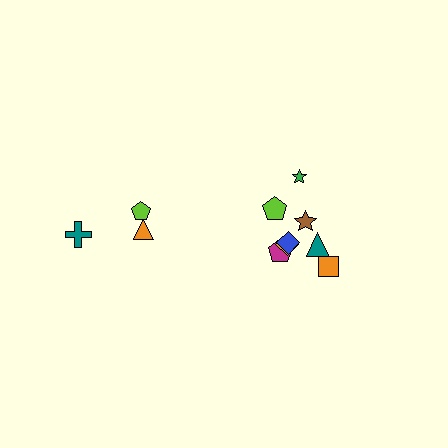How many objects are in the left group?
There are 3 objects.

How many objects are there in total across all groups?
There are 11 objects.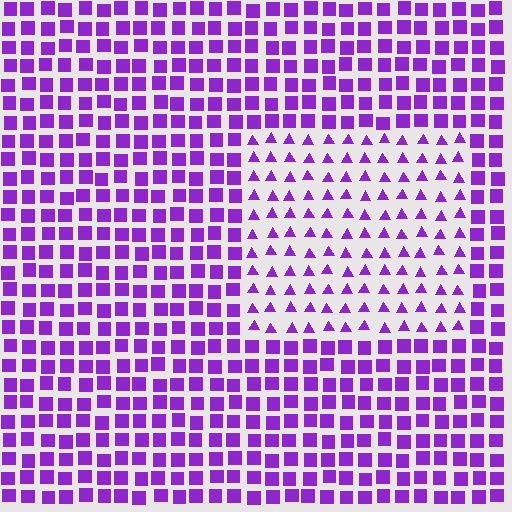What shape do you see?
I see a rectangle.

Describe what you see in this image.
The image is filled with small purple elements arranged in a uniform grid. A rectangle-shaped region contains triangles, while the surrounding area contains squares. The boundary is defined purely by the change in element shape.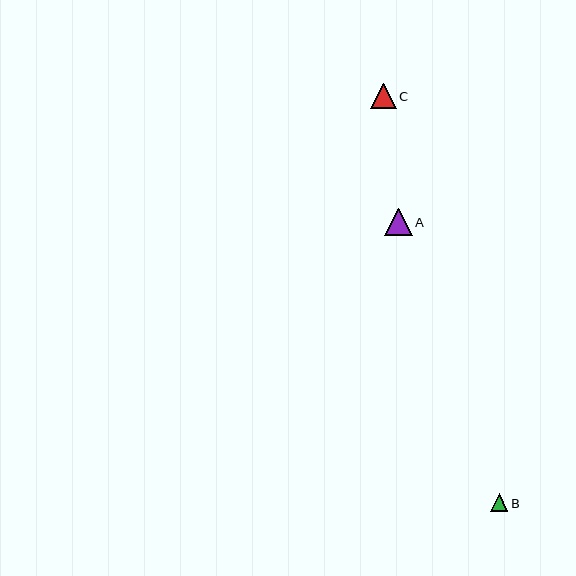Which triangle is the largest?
Triangle A is the largest with a size of approximately 28 pixels.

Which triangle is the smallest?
Triangle B is the smallest with a size of approximately 17 pixels.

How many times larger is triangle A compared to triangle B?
Triangle A is approximately 1.6 times the size of triangle B.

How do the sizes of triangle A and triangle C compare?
Triangle A and triangle C are approximately the same size.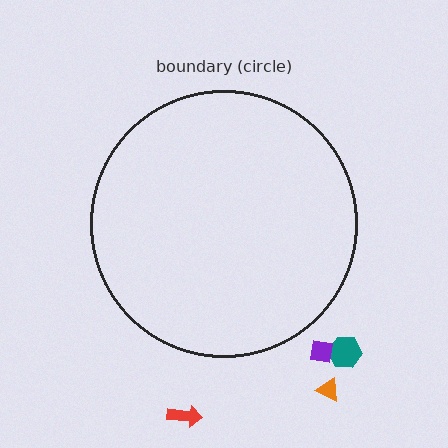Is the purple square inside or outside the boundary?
Outside.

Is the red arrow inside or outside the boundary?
Outside.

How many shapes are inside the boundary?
0 inside, 4 outside.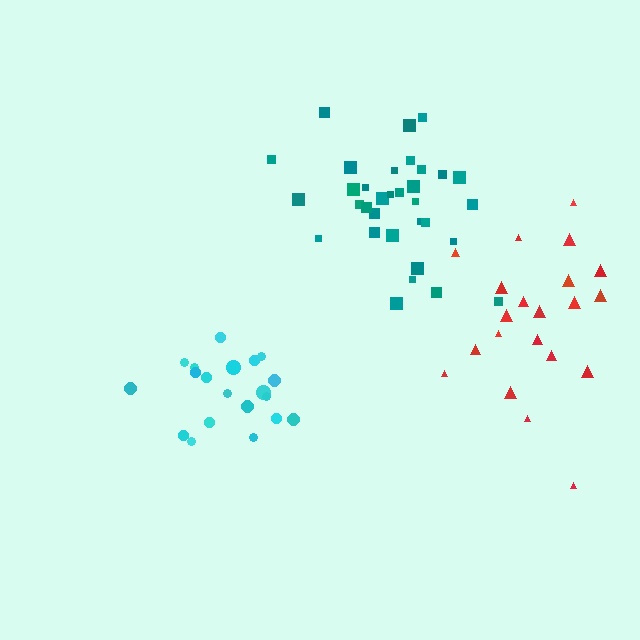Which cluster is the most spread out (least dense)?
Red.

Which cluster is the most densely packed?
Cyan.